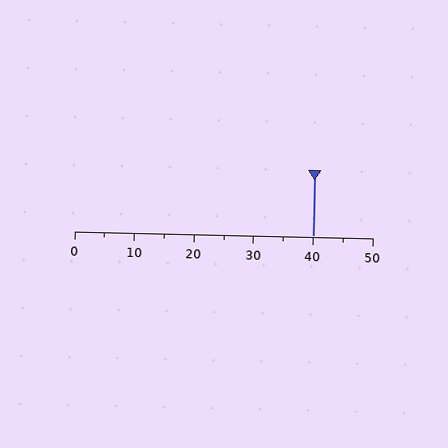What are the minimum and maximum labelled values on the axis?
The axis runs from 0 to 50.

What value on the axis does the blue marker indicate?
The marker indicates approximately 40.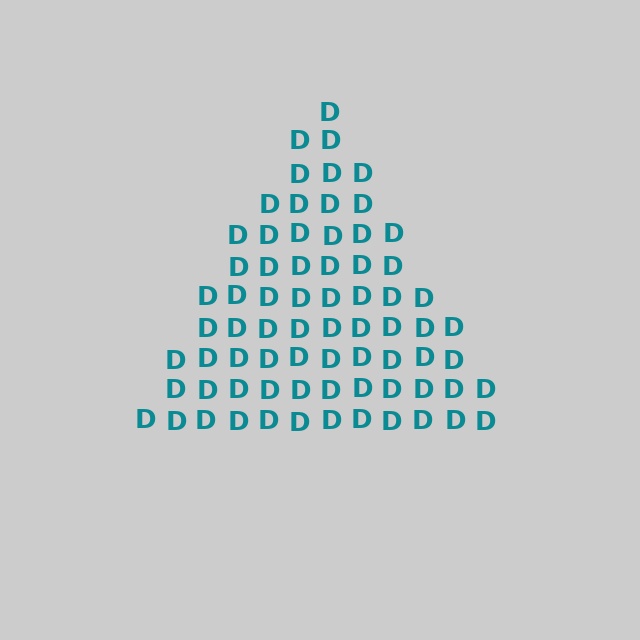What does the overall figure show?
The overall figure shows a triangle.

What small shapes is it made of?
It is made of small letter D's.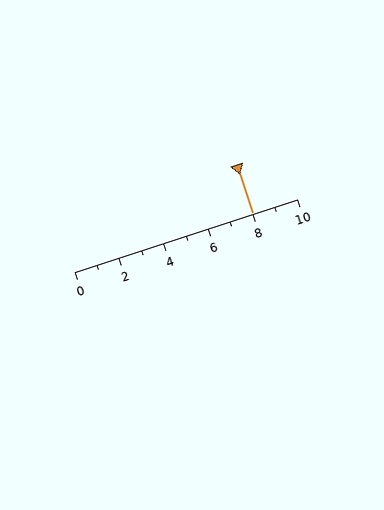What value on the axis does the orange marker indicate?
The marker indicates approximately 8.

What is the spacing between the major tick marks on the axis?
The major ticks are spaced 2 apart.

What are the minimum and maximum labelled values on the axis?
The axis runs from 0 to 10.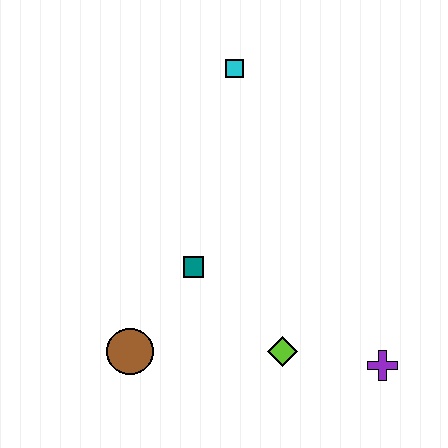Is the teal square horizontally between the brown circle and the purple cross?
Yes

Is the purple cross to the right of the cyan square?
Yes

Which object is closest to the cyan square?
The teal square is closest to the cyan square.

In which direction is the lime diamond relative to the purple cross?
The lime diamond is to the left of the purple cross.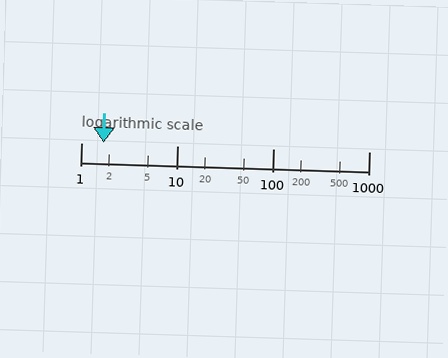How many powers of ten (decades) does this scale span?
The scale spans 3 decades, from 1 to 1000.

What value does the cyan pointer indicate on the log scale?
The pointer indicates approximately 1.7.